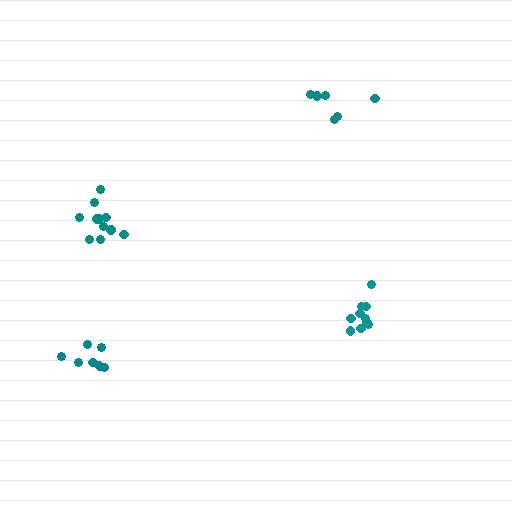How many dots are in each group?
Group 1: 10 dots, Group 2: 11 dots, Group 3: 7 dots, Group 4: 6 dots (34 total).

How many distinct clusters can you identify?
There are 4 distinct clusters.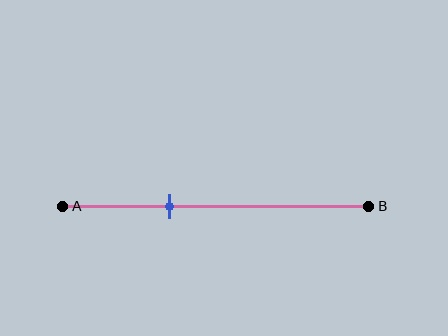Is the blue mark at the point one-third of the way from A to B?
Yes, the mark is approximately at the one-third point.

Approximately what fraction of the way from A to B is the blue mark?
The blue mark is approximately 35% of the way from A to B.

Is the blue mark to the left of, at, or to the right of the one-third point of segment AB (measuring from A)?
The blue mark is approximately at the one-third point of segment AB.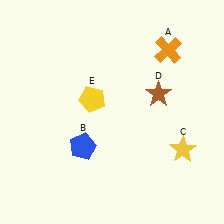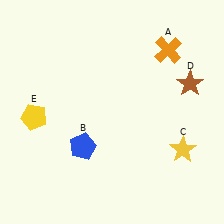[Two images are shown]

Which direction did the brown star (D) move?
The brown star (D) moved right.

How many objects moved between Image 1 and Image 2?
2 objects moved between the two images.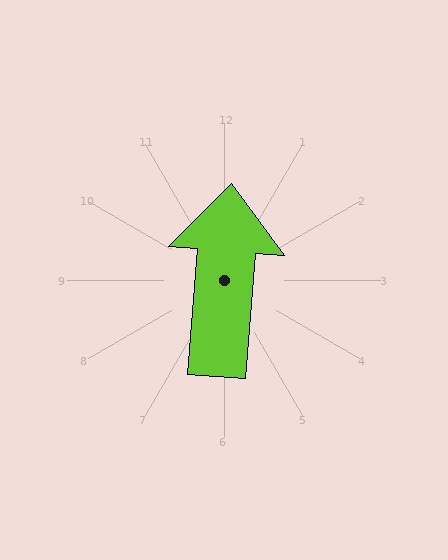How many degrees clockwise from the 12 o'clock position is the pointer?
Approximately 4 degrees.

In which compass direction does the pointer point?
North.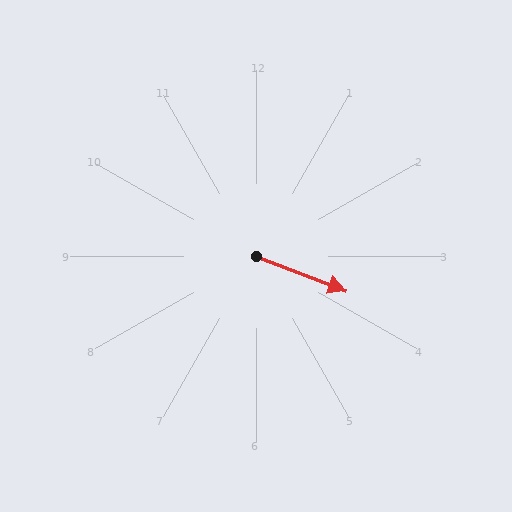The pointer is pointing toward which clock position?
Roughly 4 o'clock.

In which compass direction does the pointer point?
East.